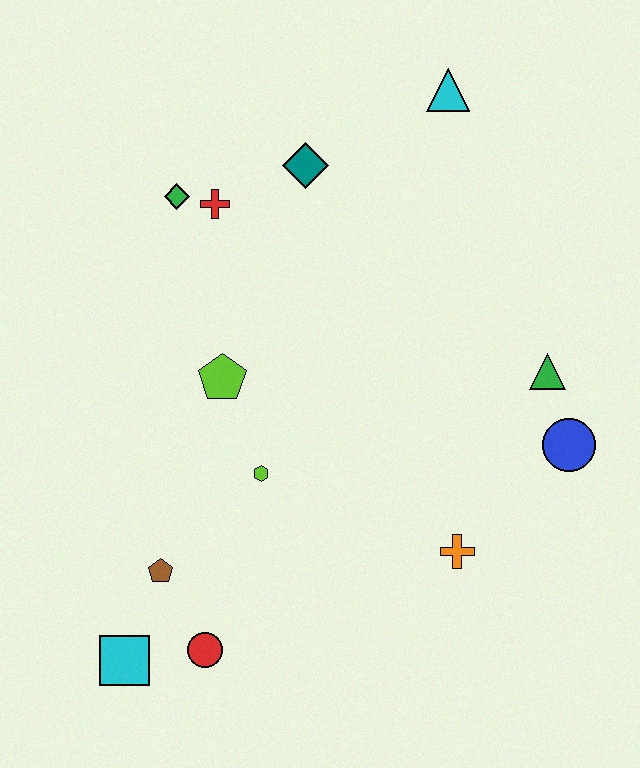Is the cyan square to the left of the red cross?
Yes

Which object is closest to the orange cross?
The blue circle is closest to the orange cross.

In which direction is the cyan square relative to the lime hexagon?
The cyan square is below the lime hexagon.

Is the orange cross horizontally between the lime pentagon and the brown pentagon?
No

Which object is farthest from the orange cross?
The cyan triangle is farthest from the orange cross.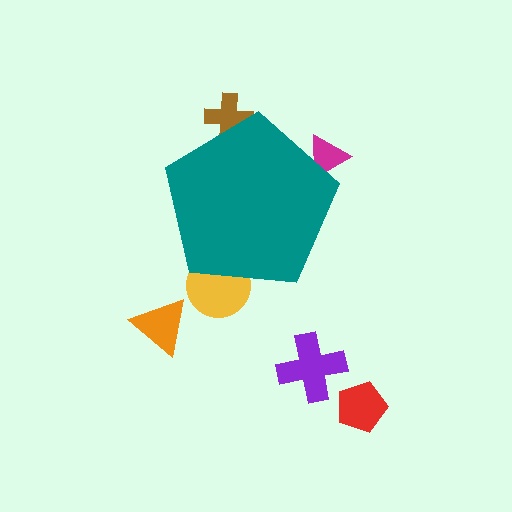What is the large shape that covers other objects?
A teal pentagon.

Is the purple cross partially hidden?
No, the purple cross is fully visible.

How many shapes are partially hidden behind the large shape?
3 shapes are partially hidden.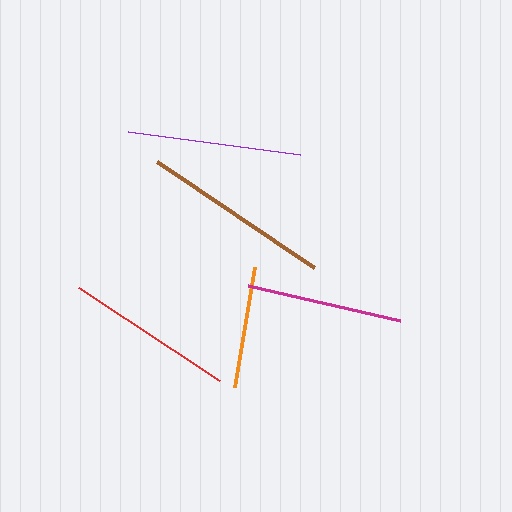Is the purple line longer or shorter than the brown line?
The brown line is longer than the purple line.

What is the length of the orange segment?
The orange segment is approximately 121 pixels long.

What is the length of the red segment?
The red segment is approximately 169 pixels long.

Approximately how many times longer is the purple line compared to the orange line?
The purple line is approximately 1.4 times the length of the orange line.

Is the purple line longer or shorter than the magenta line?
The purple line is longer than the magenta line.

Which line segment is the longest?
The brown line is the longest at approximately 189 pixels.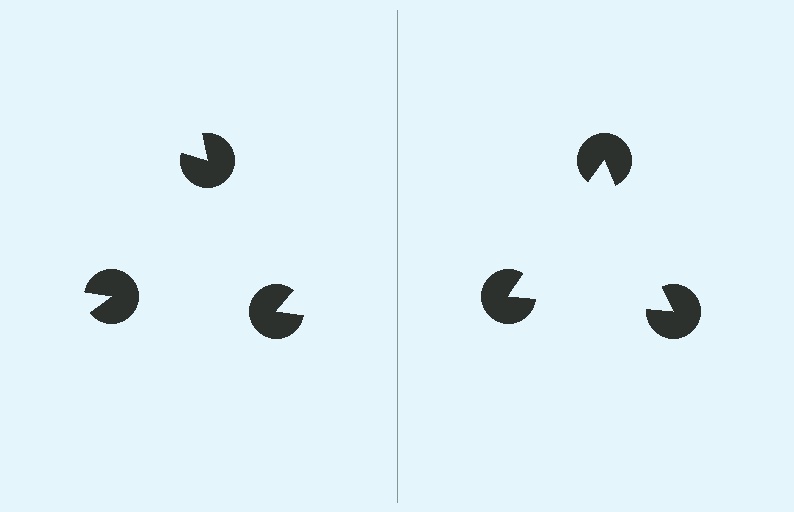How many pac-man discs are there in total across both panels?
6 — 3 on each side.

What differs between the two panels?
The pac-man discs are positioned identically on both sides; only the wedge orientations differ. On the right they align to a triangle; on the left they are misaligned.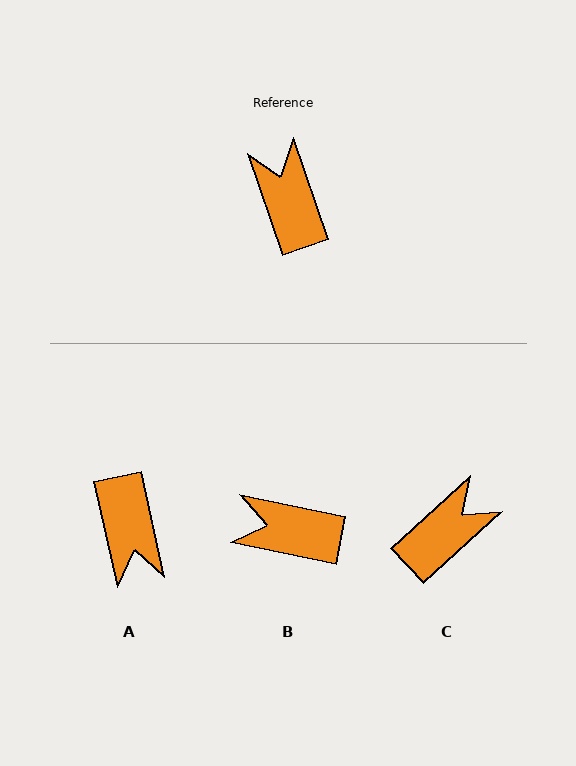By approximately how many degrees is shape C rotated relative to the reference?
Approximately 67 degrees clockwise.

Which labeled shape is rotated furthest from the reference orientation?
A, about 173 degrees away.